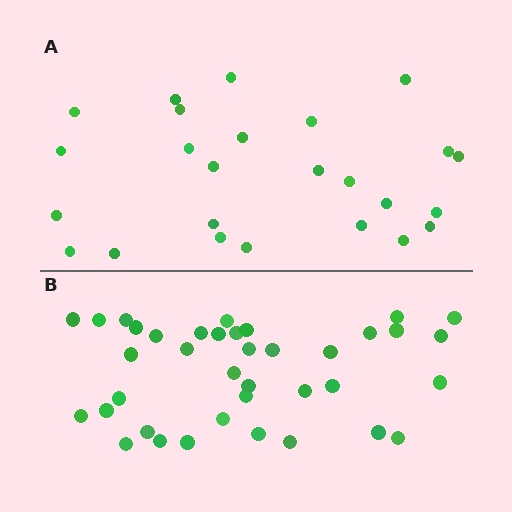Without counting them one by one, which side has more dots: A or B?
Region B (the bottom region) has more dots.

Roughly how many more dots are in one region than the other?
Region B has approximately 15 more dots than region A.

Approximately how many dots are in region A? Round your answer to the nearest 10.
About 20 dots. (The exact count is 25, which rounds to 20.)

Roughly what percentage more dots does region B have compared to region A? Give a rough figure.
About 50% more.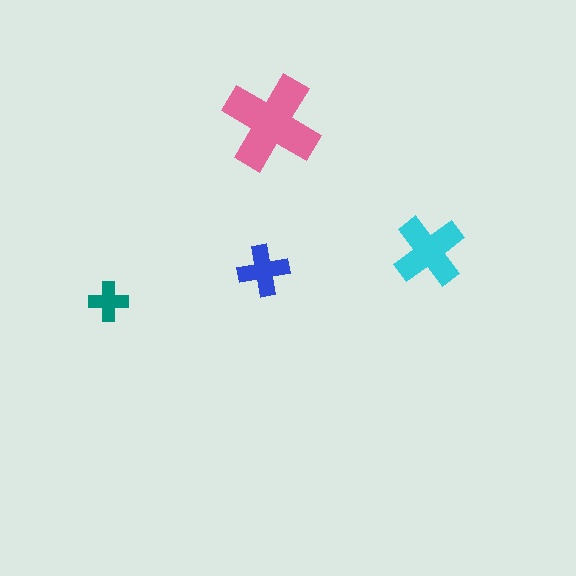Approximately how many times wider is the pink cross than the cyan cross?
About 1.5 times wider.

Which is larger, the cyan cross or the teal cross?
The cyan one.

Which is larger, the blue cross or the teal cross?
The blue one.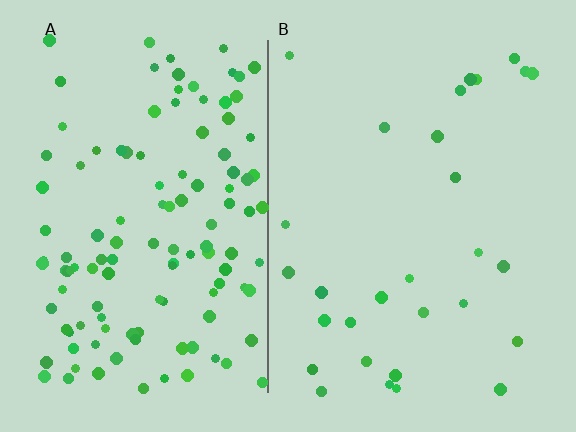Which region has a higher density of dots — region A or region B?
A (the left).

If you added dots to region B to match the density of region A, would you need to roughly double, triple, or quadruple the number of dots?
Approximately quadruple.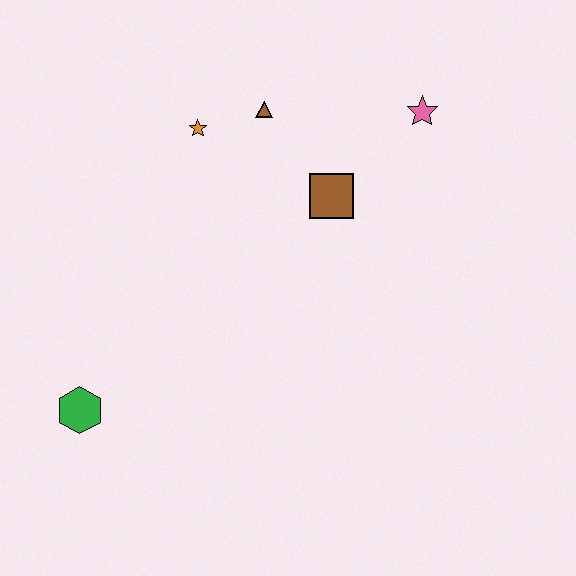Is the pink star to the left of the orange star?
No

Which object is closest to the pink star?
The brown square is closest to the pink star.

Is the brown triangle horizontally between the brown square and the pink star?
No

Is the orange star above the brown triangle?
No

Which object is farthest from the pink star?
The green hexagon is farthest from the pink star.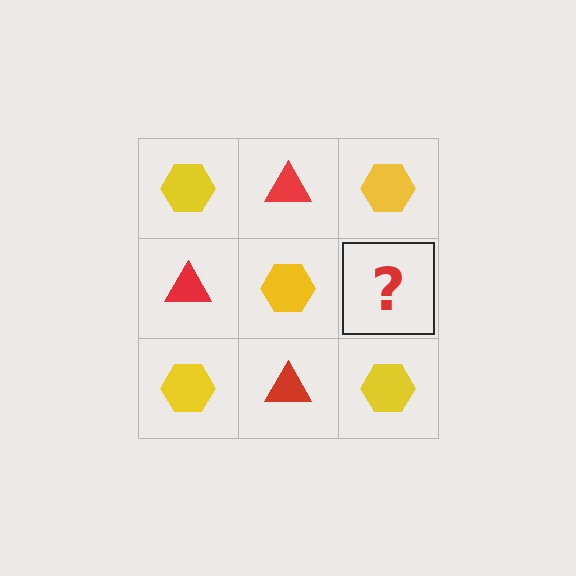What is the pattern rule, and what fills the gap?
The rule is that it alternates yellow hexagon and red triangle in a checkerboard pattern. The gap should be filled with a red triangle.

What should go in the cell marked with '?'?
The missing cell should contain a red triangle.